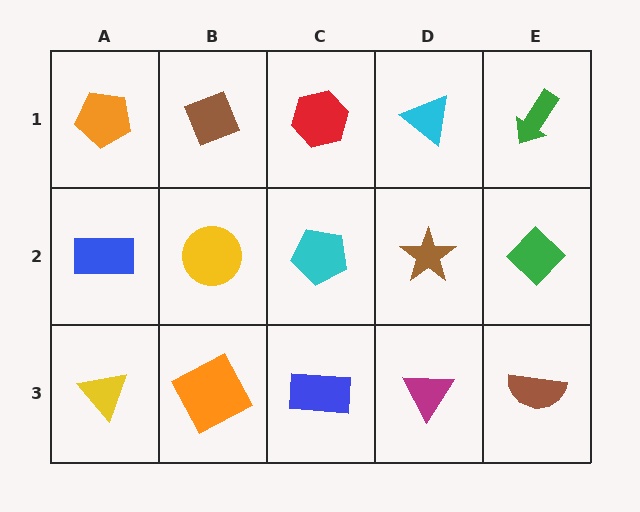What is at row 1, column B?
A brown diamond.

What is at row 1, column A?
An orange pentagon.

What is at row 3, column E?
A brown semicircle.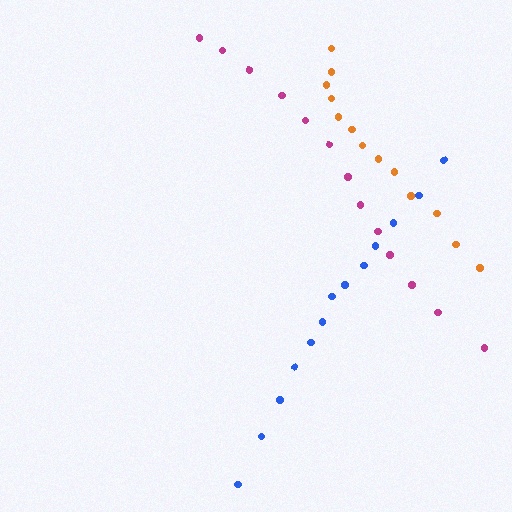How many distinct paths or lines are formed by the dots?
There are 3 distinct paths.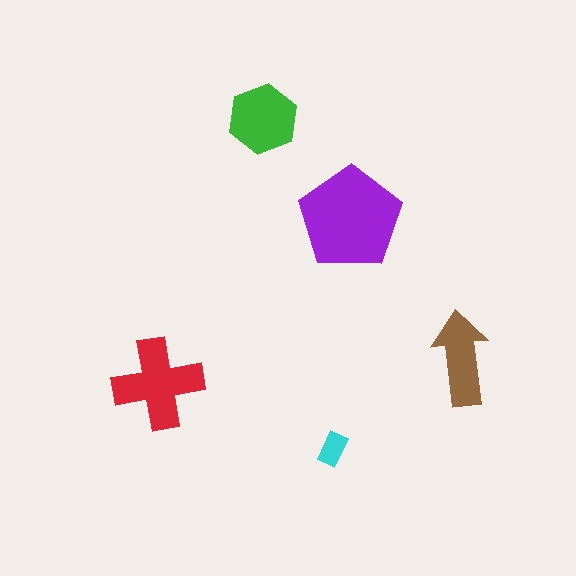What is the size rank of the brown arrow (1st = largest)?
4th.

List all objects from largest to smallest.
The purple pentagon, the red cross, the green hexagon, the brown arrow, the cyan rectangle.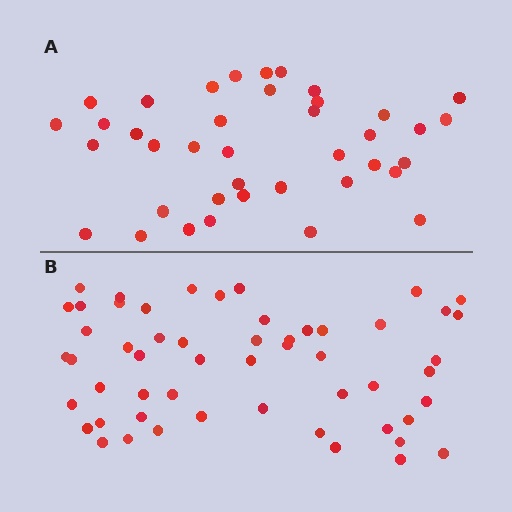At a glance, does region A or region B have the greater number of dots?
Region B (the bottom region) has more dots.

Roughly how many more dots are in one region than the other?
Region B has approximately 15 more dots than region A.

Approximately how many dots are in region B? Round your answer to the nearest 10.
About 50 dots. (The exact count is 54, which rounds to 50.)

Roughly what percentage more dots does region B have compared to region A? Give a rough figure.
About 40% more.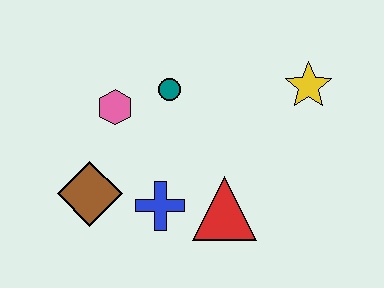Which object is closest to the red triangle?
The blue cross is closest to the red triangle.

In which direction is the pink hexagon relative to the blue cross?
The pink hexagon is above the blue cross.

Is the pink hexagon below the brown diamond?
No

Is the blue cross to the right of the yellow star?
No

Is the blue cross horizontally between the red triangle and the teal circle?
No